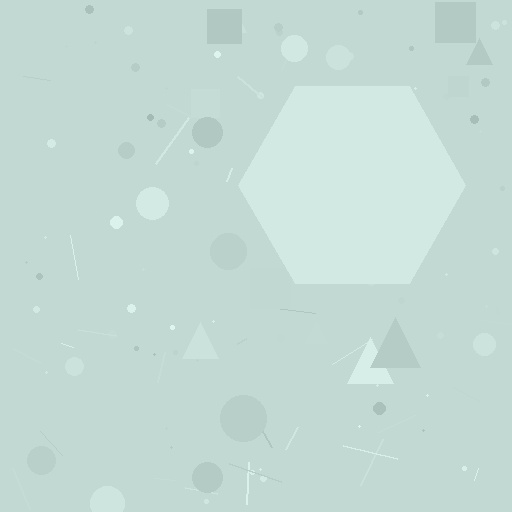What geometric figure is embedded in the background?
A hexagon is embedded in the background.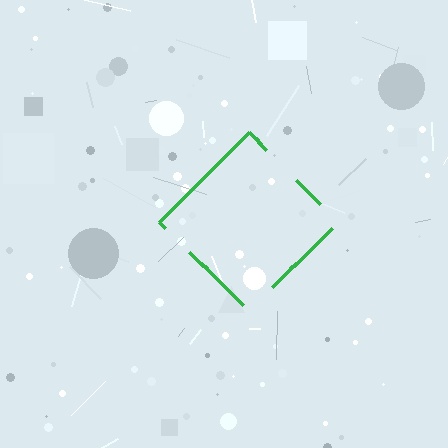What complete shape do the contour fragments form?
The contour fragments form a diamond.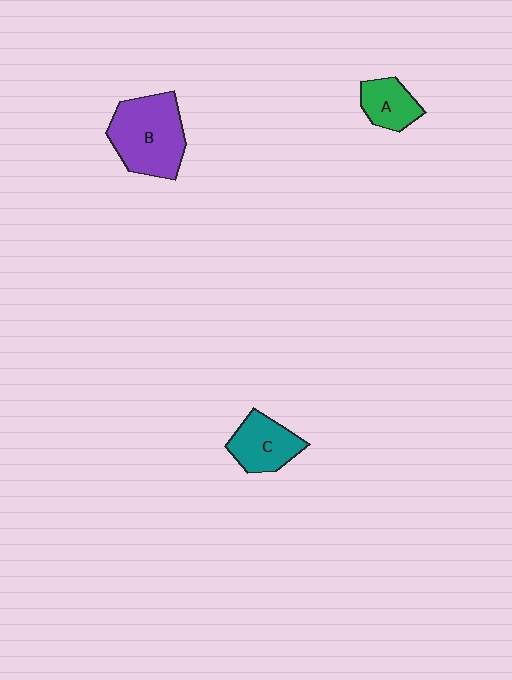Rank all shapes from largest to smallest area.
From largest to smallest: B (purple), C (teal), A (green).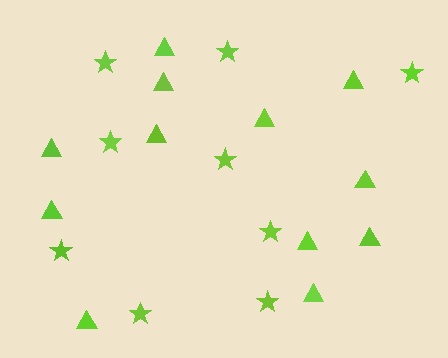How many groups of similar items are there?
There are 2 groups: one group of triangles (12) and one group of stars (9).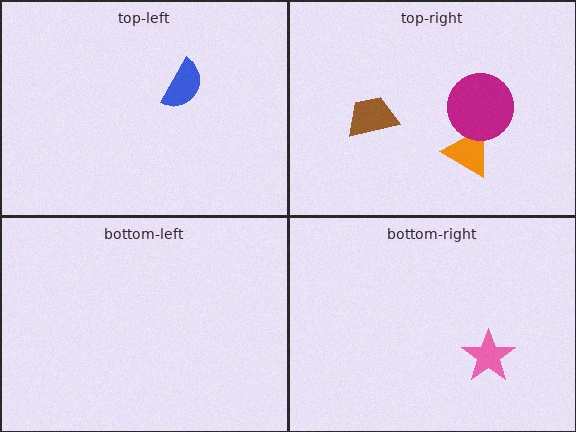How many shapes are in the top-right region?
3.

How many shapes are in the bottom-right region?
1.